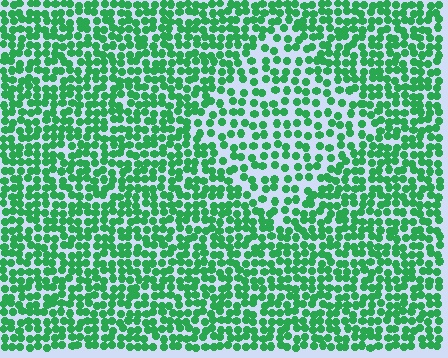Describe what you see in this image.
The image contains small green elements arranged at two different densities. A diamond-shaped region is visible where the elements are less densely packed than the surrounding area.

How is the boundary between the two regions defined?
The boundary is defined by a change in element density (approximately 1.7x ratio). All elements are the same color, size, and shape.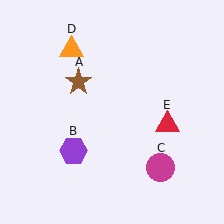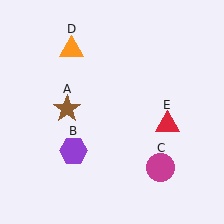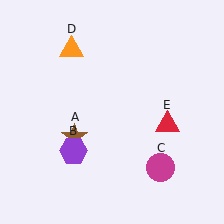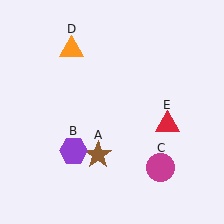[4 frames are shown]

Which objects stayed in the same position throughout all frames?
Purple hexagon (object B) and magenta circle (object C) and orange triangle (object D) and red triangle (object E) remained stationary.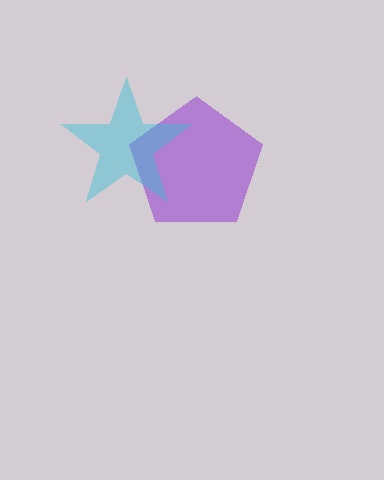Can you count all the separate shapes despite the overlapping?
Yes, there are 2 separate shapes.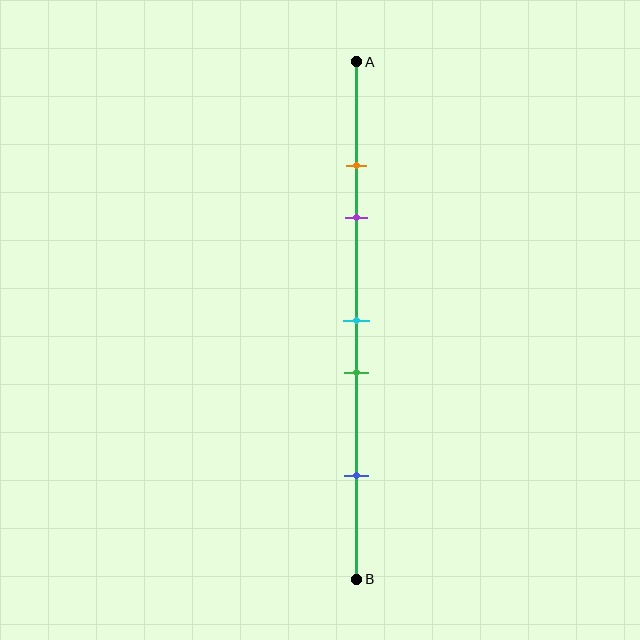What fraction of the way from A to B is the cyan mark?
The cyan mark is approximately 50% (0.5) of the way from A to B.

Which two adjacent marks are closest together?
The orange and purple marks are the closest adjacent pair.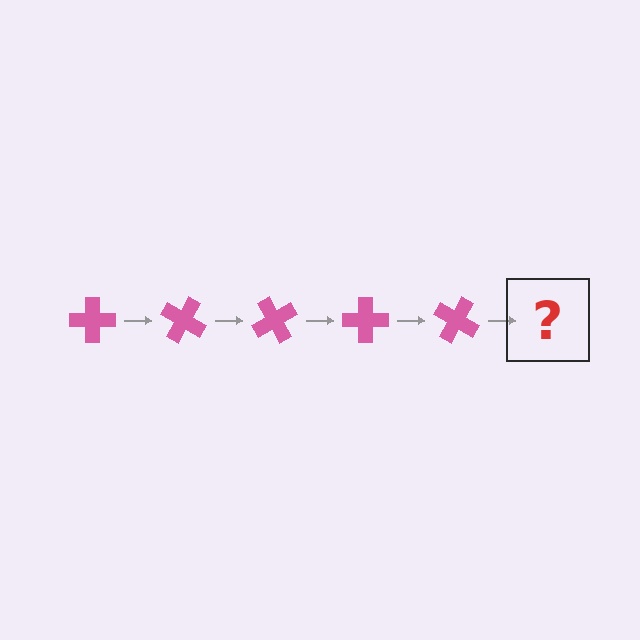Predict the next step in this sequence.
The next step is a pink cross rotated 150 degrees.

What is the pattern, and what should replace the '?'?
The pattern is that the cross rotates 30 degrees each step. The '?' should be a pink cross rotated 150 degrees.